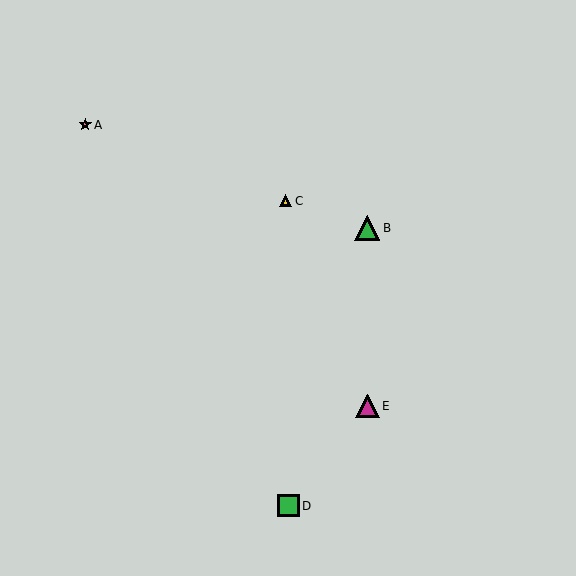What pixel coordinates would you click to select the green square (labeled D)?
Click at (288, 506) to select the green square D.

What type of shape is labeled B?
Shape B is a green triangle.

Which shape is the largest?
The green triangle (labeled B) is the largest.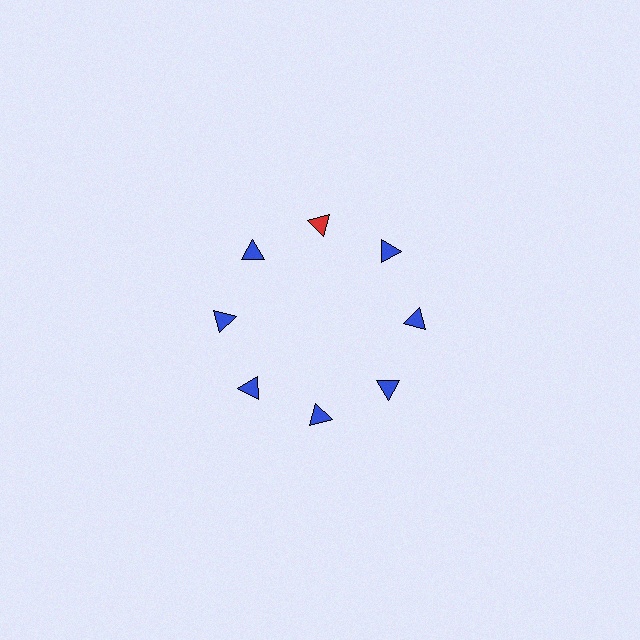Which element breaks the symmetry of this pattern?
The red triangle at roughly the 12 o'clock position breaks the symmetry. All other shapes are blue triangles.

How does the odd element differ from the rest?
It has a different color: red instead of blue.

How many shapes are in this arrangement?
There are 8 shapes arranged in a ring pattern.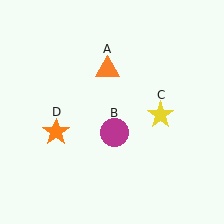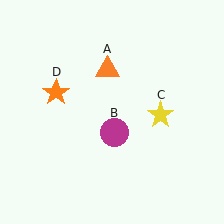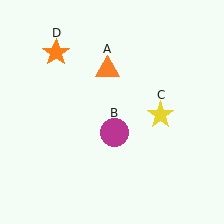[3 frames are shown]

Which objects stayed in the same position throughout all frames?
Orange triangle (object A) and magenta circle (object B) and yellow star (object C) remained stationary.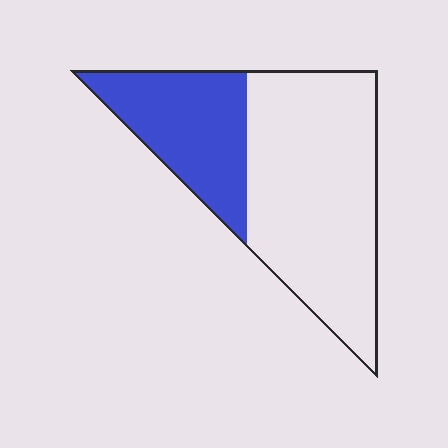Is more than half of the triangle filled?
No.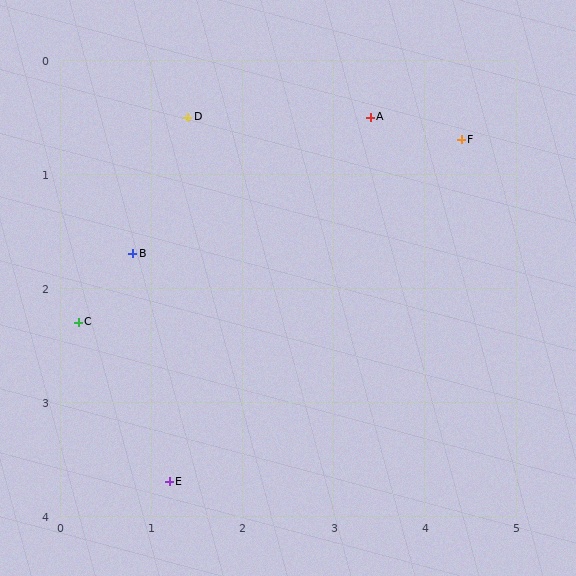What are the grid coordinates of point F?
Point F is at approximately (4.4, 0.7).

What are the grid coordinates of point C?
Point C is at approximately (0.2, 2.3).